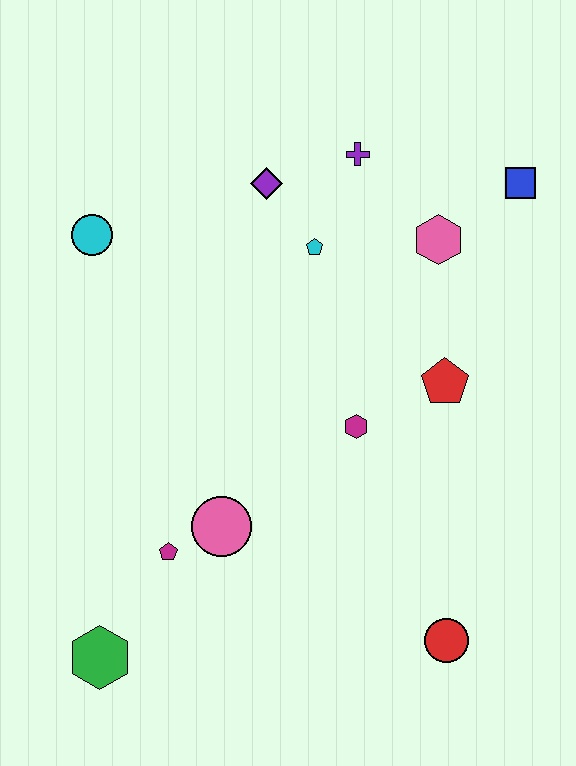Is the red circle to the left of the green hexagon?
No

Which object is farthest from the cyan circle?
The red circle is farthest from the cyan circle.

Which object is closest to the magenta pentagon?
The pink circle is closest to the magenta pentagon.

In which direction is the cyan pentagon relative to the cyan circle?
The cyan pentagon is to the right of the cyan circle.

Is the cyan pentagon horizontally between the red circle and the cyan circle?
Yes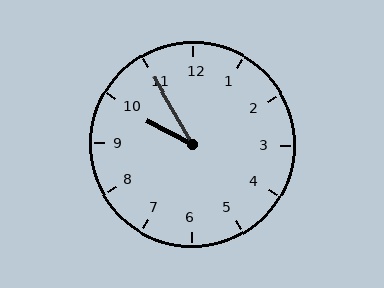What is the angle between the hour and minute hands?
Approximately 32 degrees.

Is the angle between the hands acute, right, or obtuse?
It is acute.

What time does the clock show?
9:55.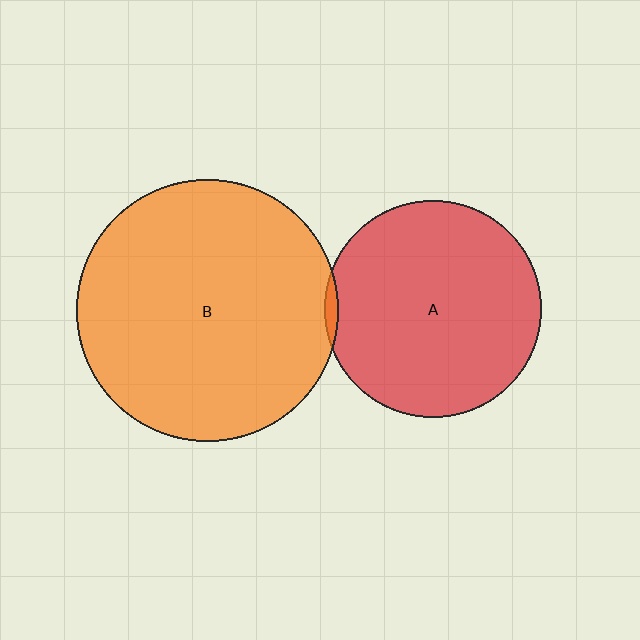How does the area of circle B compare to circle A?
Approximately 1.5 times.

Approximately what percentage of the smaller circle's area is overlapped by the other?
Approximately 5%.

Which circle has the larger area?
Circle B (orange).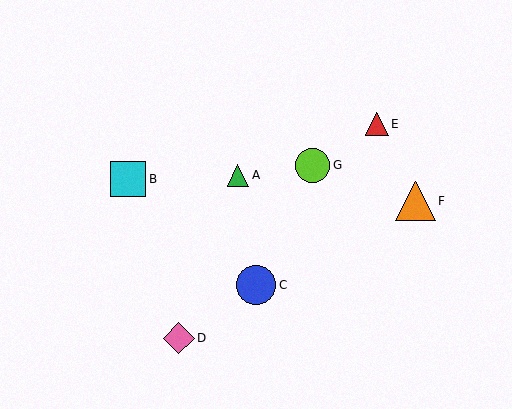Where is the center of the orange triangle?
The center of the orange triangle is at (415, 201).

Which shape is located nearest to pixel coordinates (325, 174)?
The lime circle (labeled G) at (313, 165) is nearest to that location.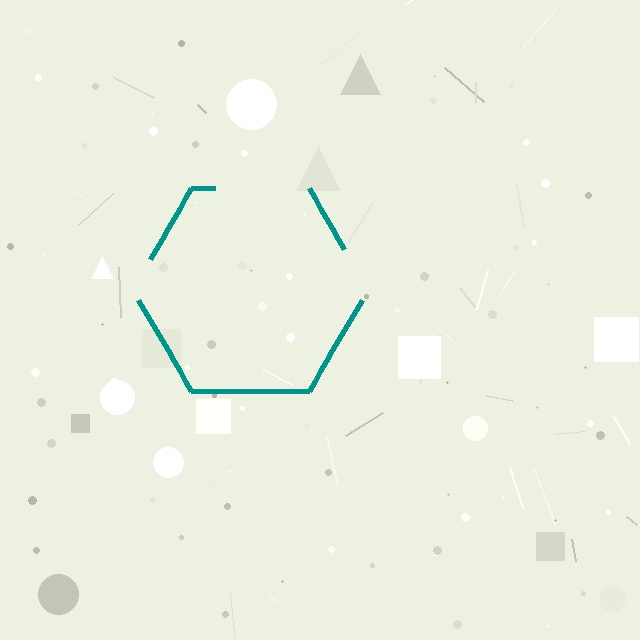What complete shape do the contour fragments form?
The contour fragments form a hexagon.